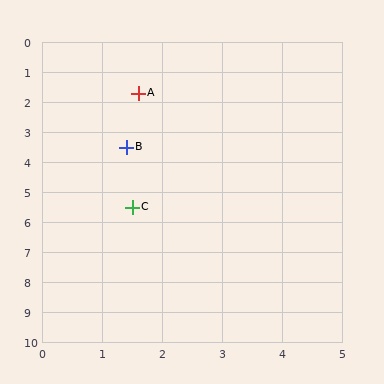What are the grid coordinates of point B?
Point B is at approximately (1.4, 3.5).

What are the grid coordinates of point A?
Point A is at approximately (1.6, 1.7).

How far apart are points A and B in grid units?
Points A and B are about 1.8 grid units apart.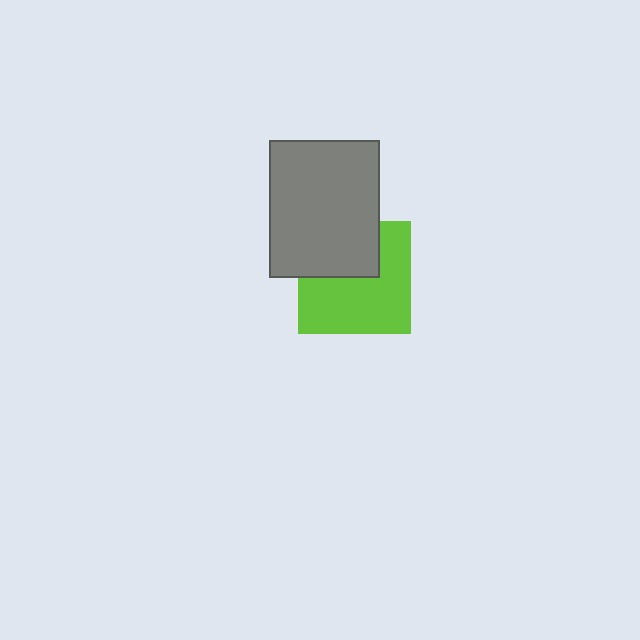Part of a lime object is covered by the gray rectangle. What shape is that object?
It is a square.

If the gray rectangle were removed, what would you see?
You would see the complete lime square.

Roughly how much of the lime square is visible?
About half of it is visible (roughly 64%).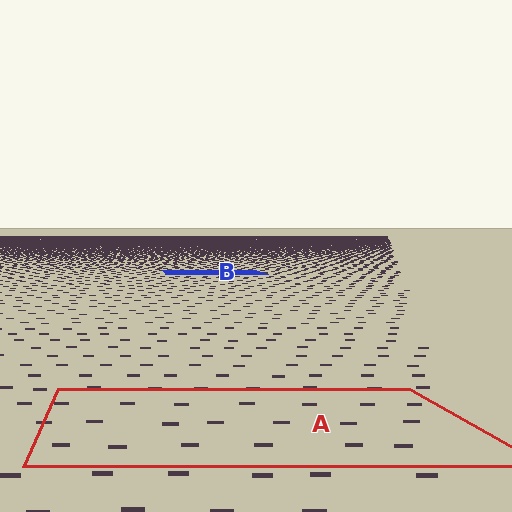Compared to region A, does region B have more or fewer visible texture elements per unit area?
Region B has more texture elements per unit area — they are packed more densely because it is farther away.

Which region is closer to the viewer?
Region A is closer. The texture elements there are larger and more spread out.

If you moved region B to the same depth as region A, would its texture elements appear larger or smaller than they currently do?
They would appear larger. At a closer depth, the same texture elements are projected at a bigger on-screen size.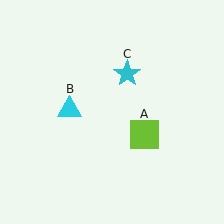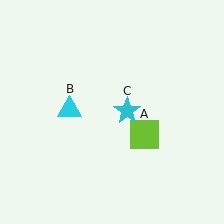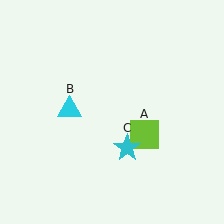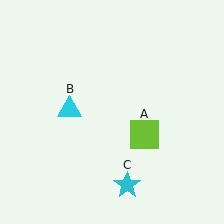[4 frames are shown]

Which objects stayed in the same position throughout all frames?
Lime square (object A) and cyan triangle (object B) remained stationary.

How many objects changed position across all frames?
1 object changed position: cyan star (object C).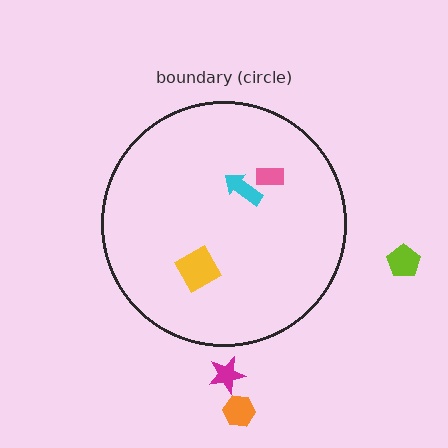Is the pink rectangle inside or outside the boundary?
Inside.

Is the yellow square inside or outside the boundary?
Inside.